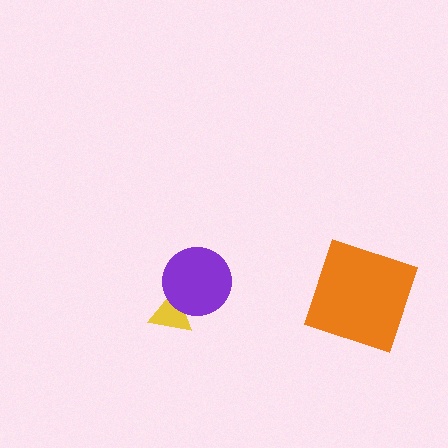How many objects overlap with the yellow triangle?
1 object overlaps with the yellow triangle.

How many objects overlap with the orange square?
0 objects overlap with the orange square.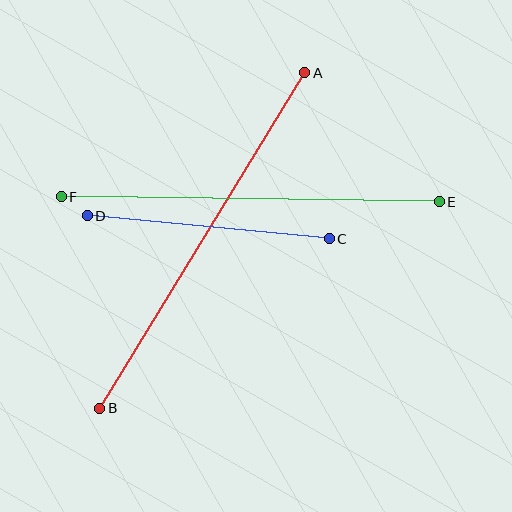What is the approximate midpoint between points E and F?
The midpoint is at approximately (250, 199) pixels.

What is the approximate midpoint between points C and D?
The midpoint is at approximately (208, 227) pixels.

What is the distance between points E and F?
The distance is approximately 378 pixels.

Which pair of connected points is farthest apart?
Points A and B are farthest apart.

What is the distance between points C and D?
The distance is approximately 243 pixels.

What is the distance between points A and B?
The distance is approximately 393 pixels.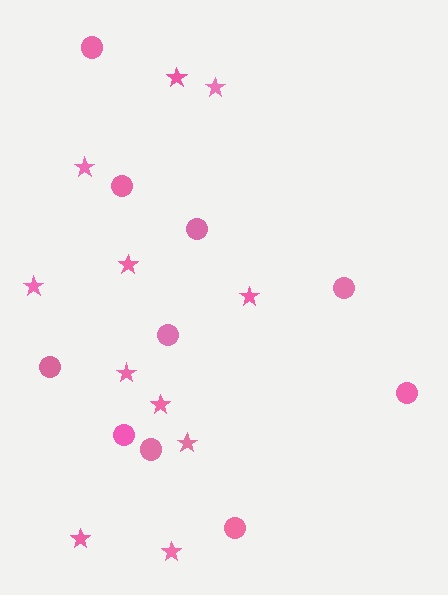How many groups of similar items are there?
There are 2 groups: one group of stars (11) and one group of circles (10).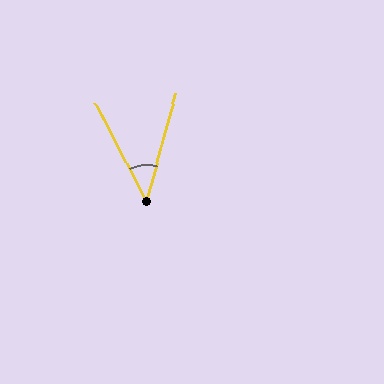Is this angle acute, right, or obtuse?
It is acute.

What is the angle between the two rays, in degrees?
Approximately 43 degrees.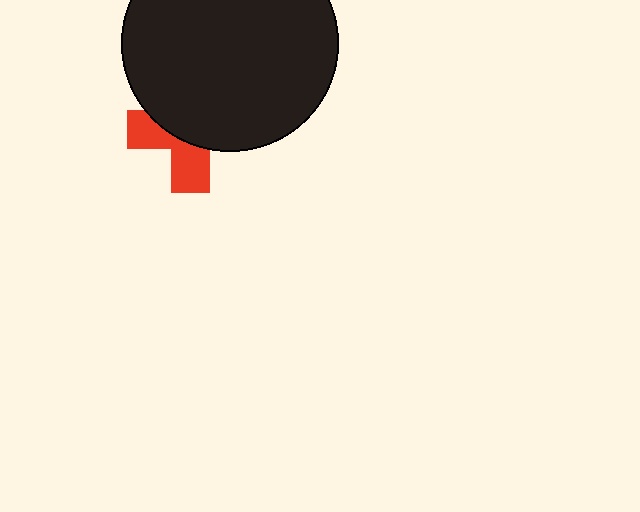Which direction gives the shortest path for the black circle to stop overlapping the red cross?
Moving up gives the shortest separation.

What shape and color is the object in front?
The object in front is a black circle.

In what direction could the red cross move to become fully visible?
The red cross could move down. That would shift it out from behind the black circle entirely.